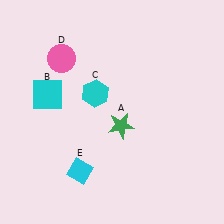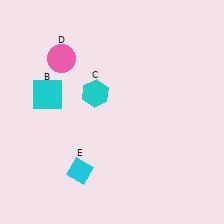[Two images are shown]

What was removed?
The green star (A) was removed in Image 2.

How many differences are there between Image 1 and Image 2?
There is 1 difference between the two images.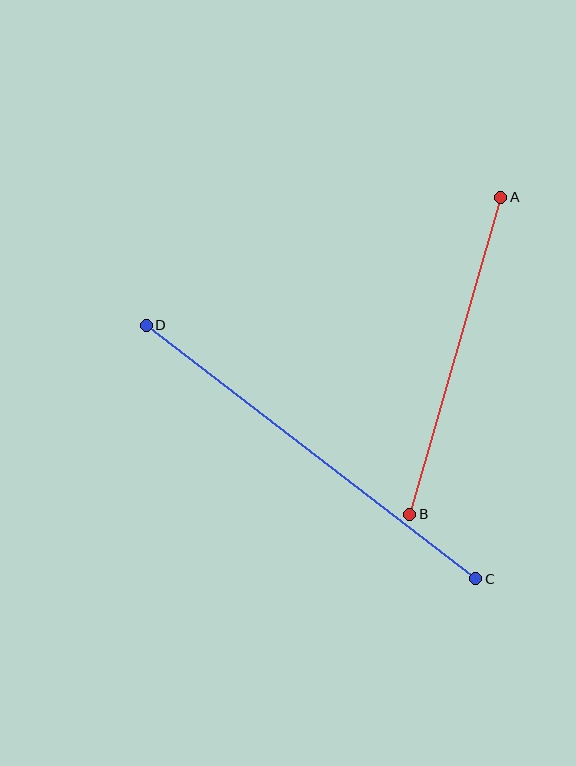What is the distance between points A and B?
The distance is approximately 330 pixels.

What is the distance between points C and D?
The distance is approximately 416 pixels.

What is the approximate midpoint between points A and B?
The midpoint is at approximately (455, 356) pixels.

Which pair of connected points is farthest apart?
Points C and D are farthest apart.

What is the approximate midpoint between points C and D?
The midpoint is at approximately (311, 452) pixels.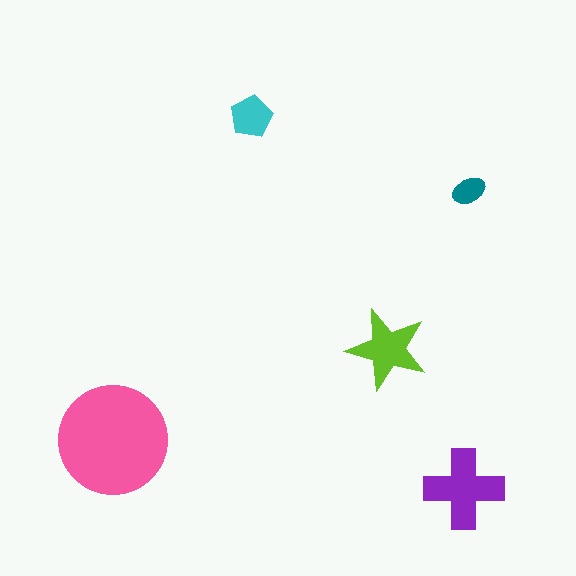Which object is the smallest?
The teal ellipse.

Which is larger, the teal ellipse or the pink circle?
The pink circle.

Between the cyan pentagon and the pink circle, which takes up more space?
The pink circle.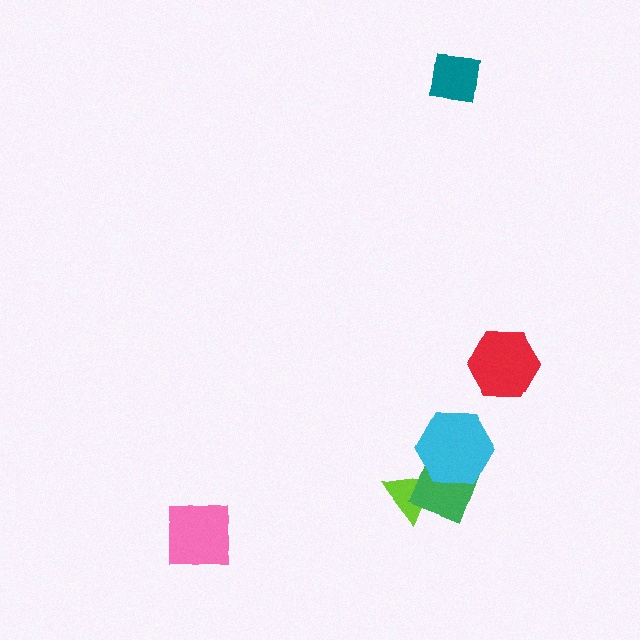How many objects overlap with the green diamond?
2 objects overlap with the green diamond.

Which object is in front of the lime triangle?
The green diamond is in front of the lime triangle.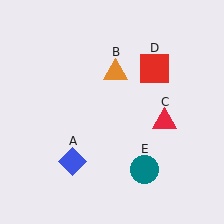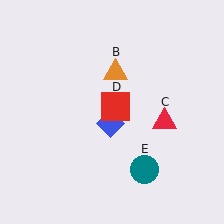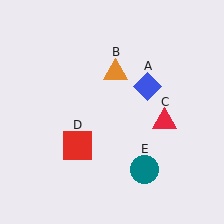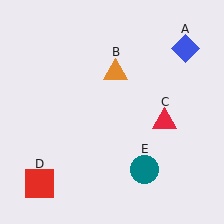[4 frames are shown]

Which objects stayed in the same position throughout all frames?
Orange triangle (object B) and red triangle (object C) and teal circle (object E) remained stationary.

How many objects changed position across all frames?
2 objects changed position: blue diamond (object A), red square (object D).